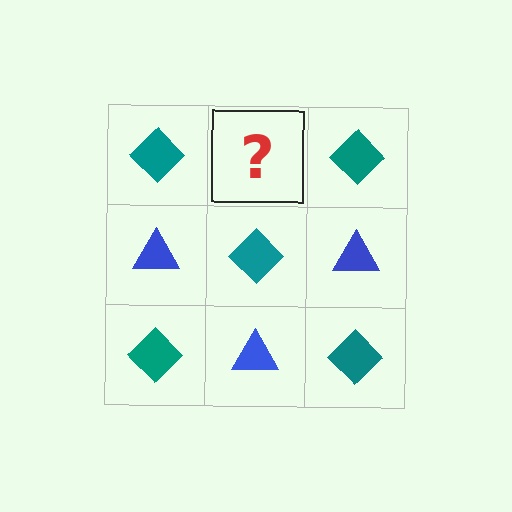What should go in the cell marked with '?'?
The missing cell should contain a blue triangle.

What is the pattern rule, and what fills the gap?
The rule is that it alternates teal diamond and blue triangle in a checkerboard pattern. The gap should be filled with a blue triangle.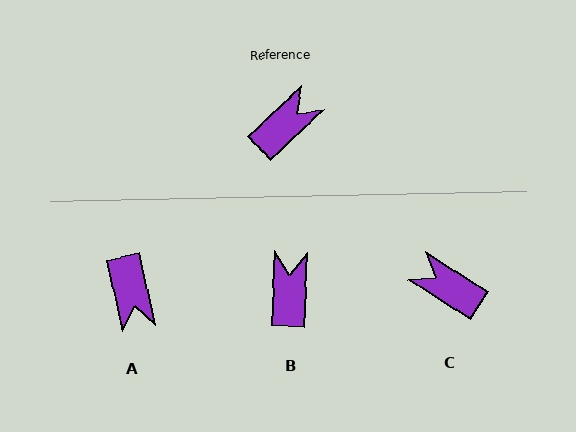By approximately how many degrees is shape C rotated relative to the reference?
Approximately 104 degrees counter-clockwise.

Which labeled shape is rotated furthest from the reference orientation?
A, about 120 degrees away.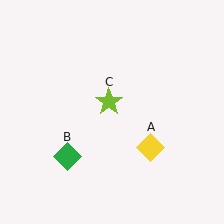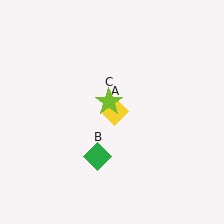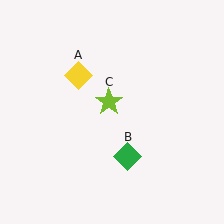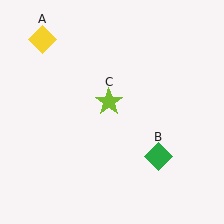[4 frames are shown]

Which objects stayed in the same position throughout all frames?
Lime star (object C) remained stationary.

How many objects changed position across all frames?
2 objects changed position: yellow diamond (object A), green diamond (object B).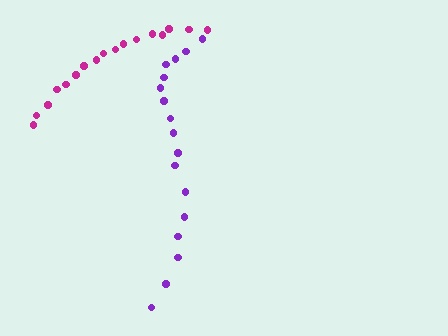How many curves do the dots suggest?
There are 2 distinct paths.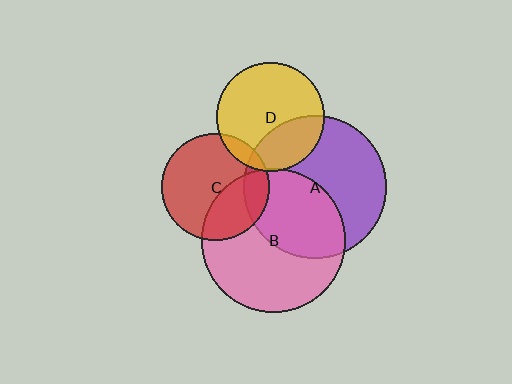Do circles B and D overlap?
Yes.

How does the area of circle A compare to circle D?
Approximately 1.8 times.